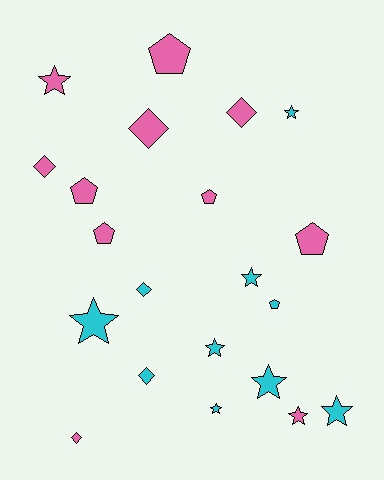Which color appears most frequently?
Pink, with 11 objects.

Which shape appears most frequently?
Star, with 9 objects.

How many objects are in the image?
There are 21 objects.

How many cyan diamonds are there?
There are 2 cyan diamonds.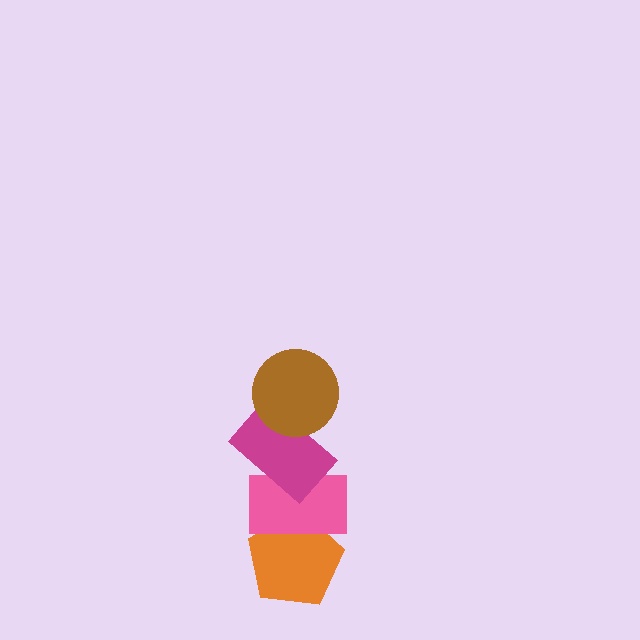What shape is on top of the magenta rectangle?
The brown circle is on top of the magenta rectangle.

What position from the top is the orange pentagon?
The orange pentagon is 4th from the top.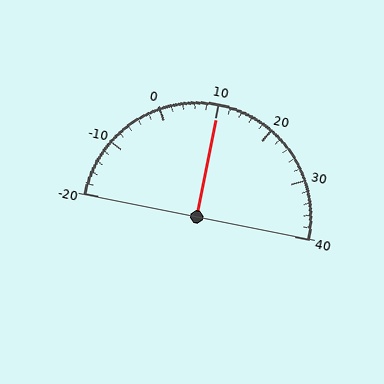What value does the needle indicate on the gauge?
The needle indicates approximately 10.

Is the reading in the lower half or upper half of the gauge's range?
The reading is in the upper half of the range (-20 to 40).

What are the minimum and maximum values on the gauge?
The gauge ranges from -20 to 40.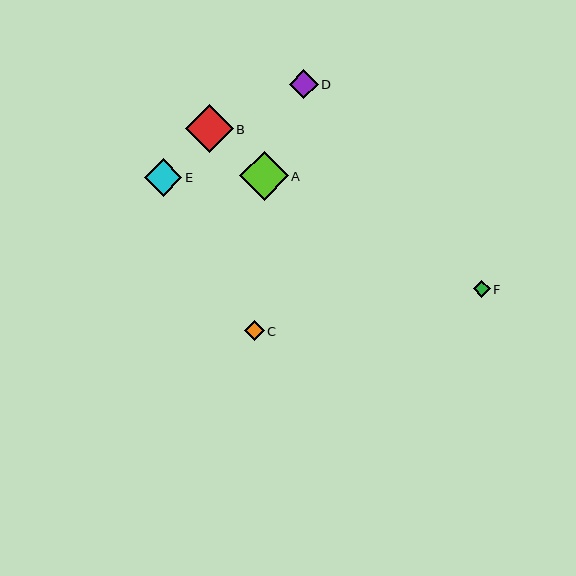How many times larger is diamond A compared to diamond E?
Diamond A is approximately 1.3 times the size of diamond E.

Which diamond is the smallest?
Diamond F is the smallest with a size of approximately 17 pixels.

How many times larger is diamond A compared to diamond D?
Diamond A is approximately 1.7 times the size of diamond D.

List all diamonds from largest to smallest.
From largest to smallest: A, B, E, D, C, F.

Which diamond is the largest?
Diamond A is the largest with a size of approximately 48 pixels.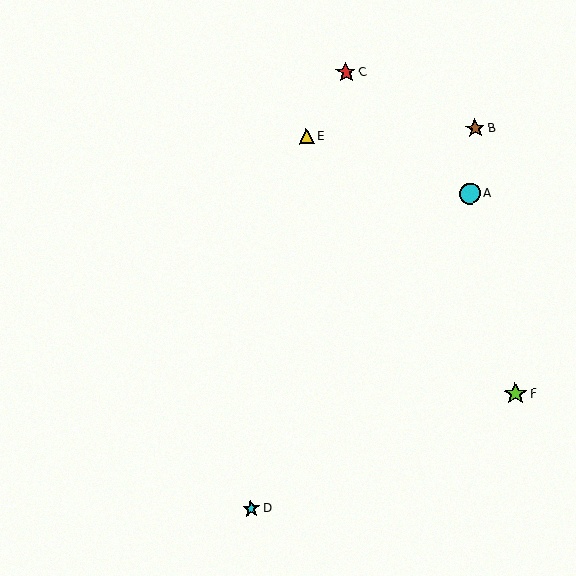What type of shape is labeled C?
Shape C is a red star.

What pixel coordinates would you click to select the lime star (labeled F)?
Click at (515, 394) to select the lime star F.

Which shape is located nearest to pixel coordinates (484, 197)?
The cyan circle (labeled A) at (470, 193) is nearest to that location.